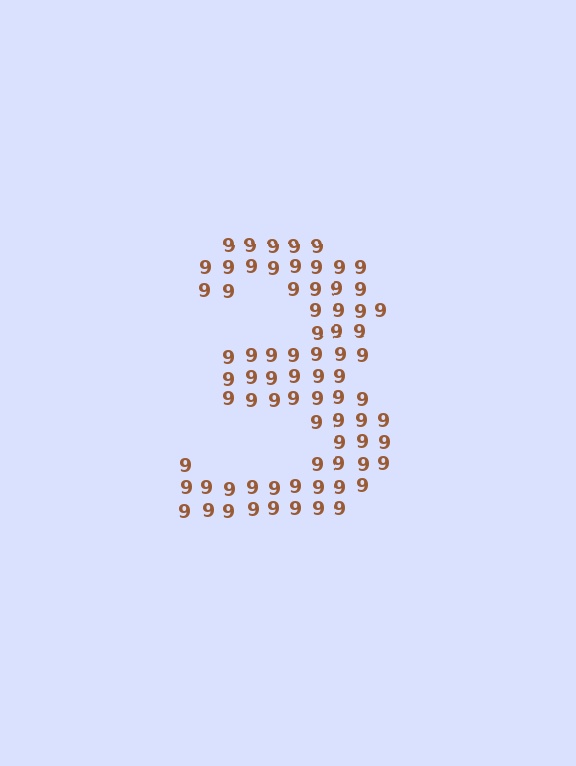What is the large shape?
The large shape is the digit 3.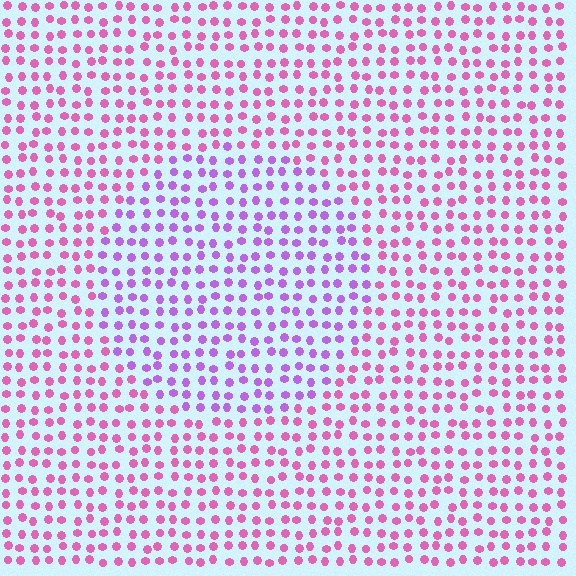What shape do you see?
I see a circle.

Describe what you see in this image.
The image is filled with small pink elements in a uniform arrangement. A circle-shaped region is visible where the elements are tinted to a slightly different hue, forming a subtle color boundary.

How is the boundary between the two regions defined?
The boundary is defined purely by a slight shift in hue (about 40 degrees). Spacing, size, and orientation are identical on both sides.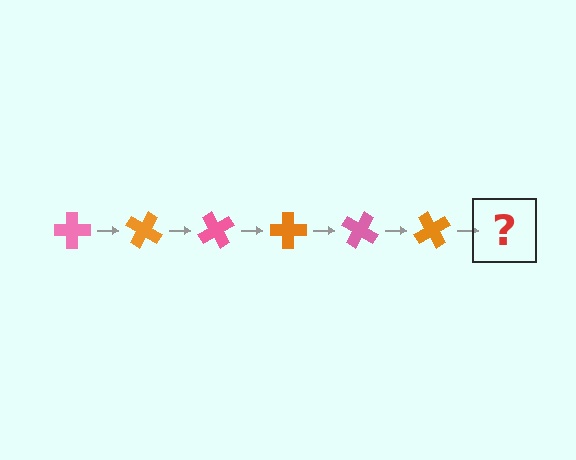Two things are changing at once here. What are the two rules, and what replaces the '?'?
The two rules are that it rotates 30 degrees each step and the color cycles through pink and orange. The '?' should be a pink cross, rotated 180 degrees from the start.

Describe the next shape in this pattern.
It should be a pink cross, rotated 180 degrees from the start.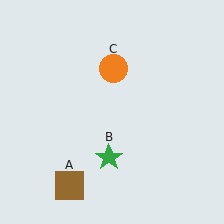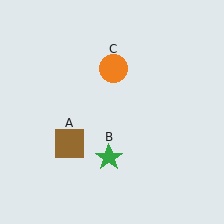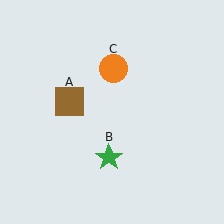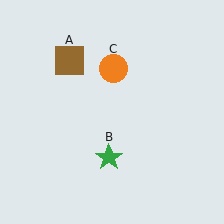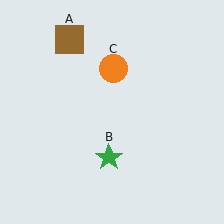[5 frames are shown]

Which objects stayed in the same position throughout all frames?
Green star (object B) and orange circle (object C) remained stationary.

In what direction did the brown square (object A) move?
The brown square (object A) moved up.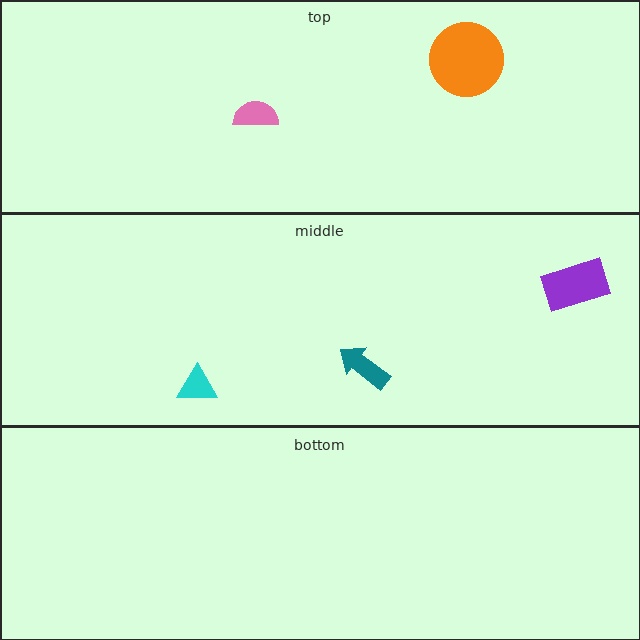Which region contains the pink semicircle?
The top region.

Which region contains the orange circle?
The top region.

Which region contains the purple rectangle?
The middle region.